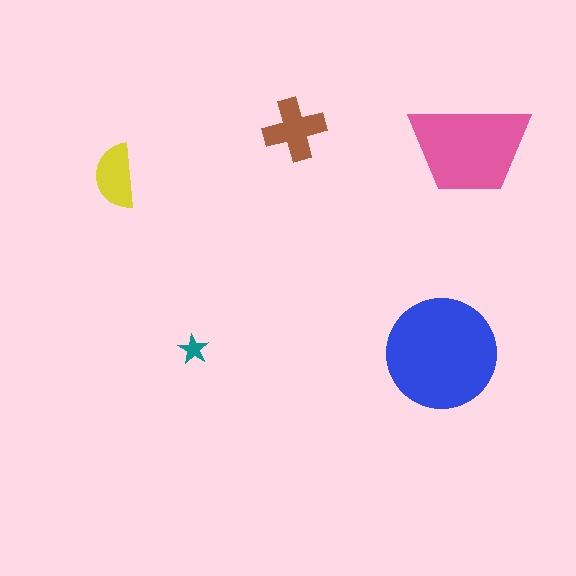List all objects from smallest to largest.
The teal star, the yellow semicircle, the brown cross, the pink trapezoid, the blue circle.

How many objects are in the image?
There are 5 objects in the image.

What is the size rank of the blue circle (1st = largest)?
1st.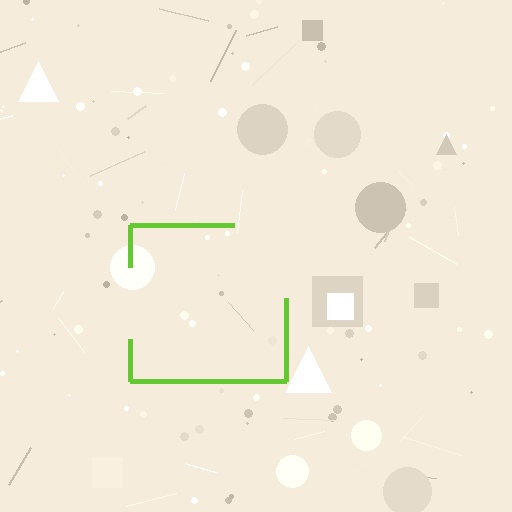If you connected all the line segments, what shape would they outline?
They would outline a square.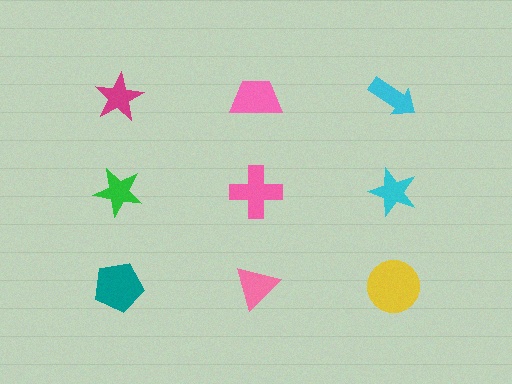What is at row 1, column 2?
A pink trapezoid.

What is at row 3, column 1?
A teal pentagon.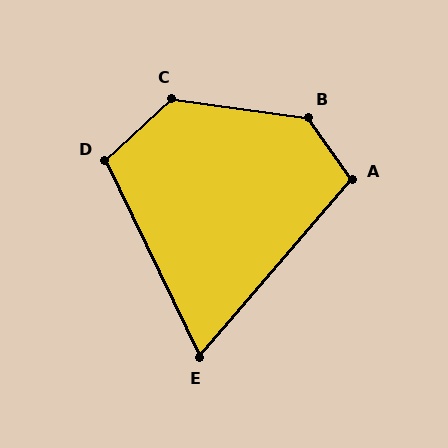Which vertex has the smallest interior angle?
E, at approximately 66 degrees.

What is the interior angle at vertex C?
Approximately 130 degrees (obtuse).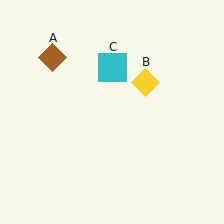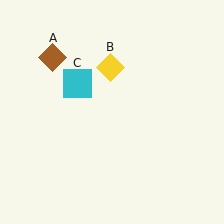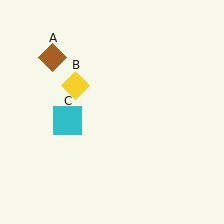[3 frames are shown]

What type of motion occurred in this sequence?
The yellow diamond (object B), cyan square (object C) rotated counterclockwise around the center of the scene.